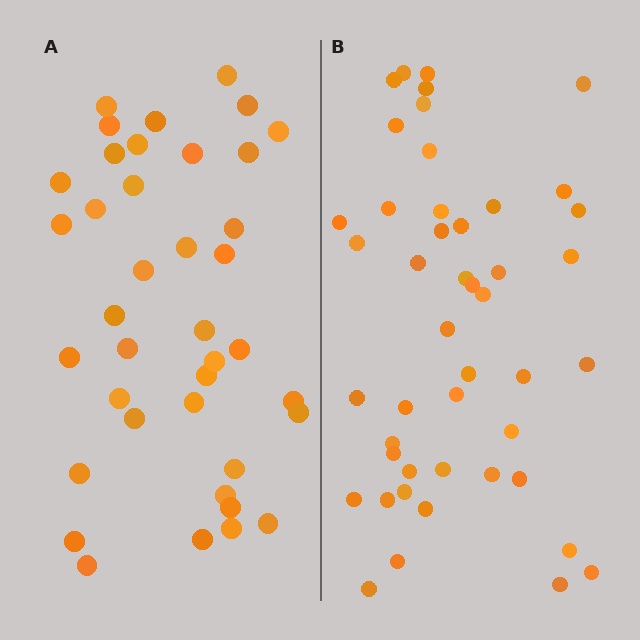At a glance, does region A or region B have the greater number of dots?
Region B (the right region) has more dots.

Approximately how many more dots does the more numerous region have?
Region B has roughly 8 or so more dots than region A.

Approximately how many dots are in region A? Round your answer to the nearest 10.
About 40 dots. (The exact count is 39, which rounds to 40.)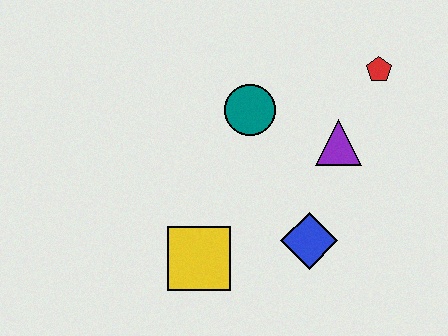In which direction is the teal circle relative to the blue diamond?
The teal circle is above the blue diamond.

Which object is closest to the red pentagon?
The purple triangle is closest to the red pentagon.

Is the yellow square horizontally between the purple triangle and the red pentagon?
No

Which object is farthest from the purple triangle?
The yellow square is farthest from the purple triangle.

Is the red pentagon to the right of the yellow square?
Yes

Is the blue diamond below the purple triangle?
Yes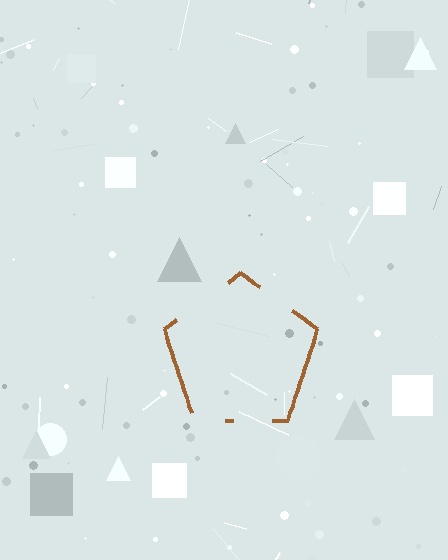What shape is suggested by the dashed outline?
The dashed outline suggests a pentagon.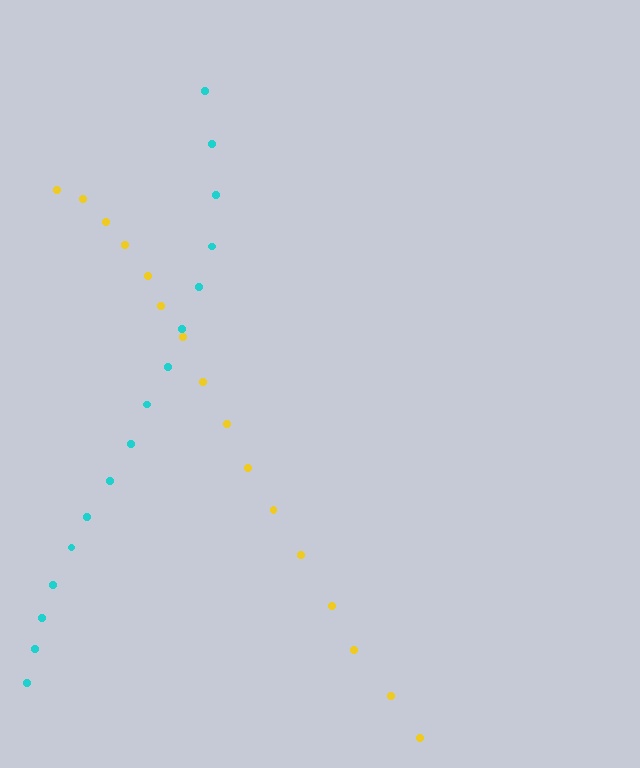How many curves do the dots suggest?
There are 2 distinct paths.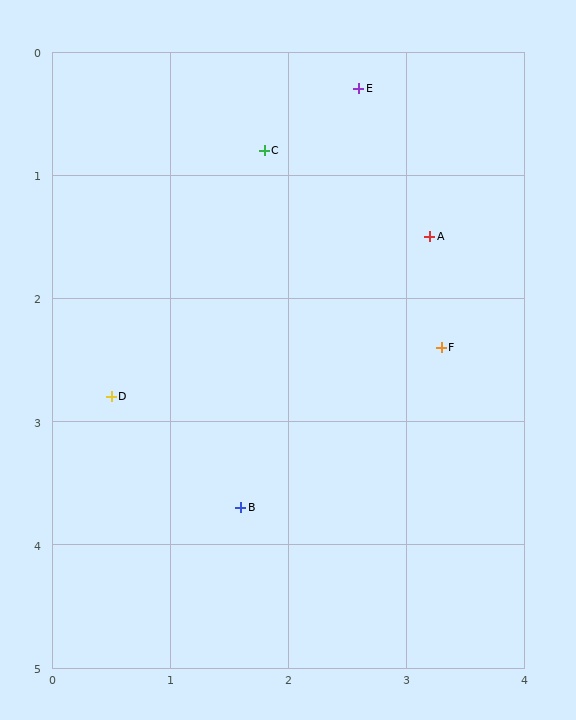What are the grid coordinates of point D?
Point D is at approximately (0.5, 2.8).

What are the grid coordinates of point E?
Point E is at approximately (2.6, 0.3).